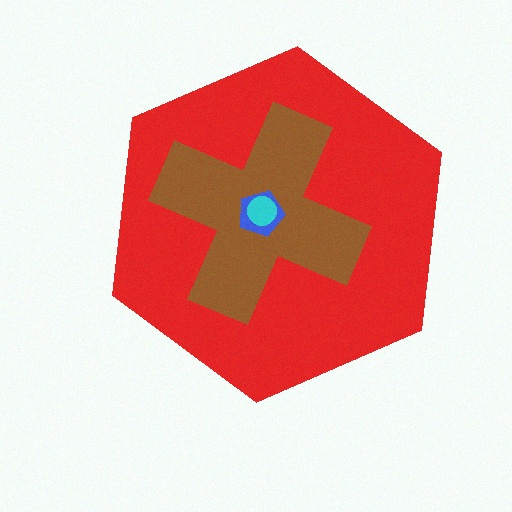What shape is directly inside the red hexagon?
The brown cross.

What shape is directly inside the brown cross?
The blue pentagon.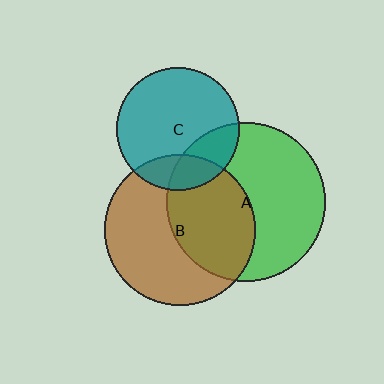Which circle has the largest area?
Circle A (green).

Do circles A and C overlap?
Yes.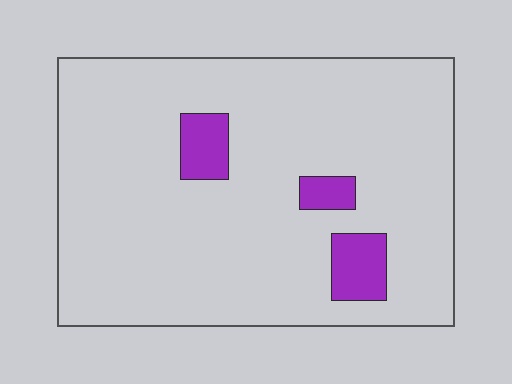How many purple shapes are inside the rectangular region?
3.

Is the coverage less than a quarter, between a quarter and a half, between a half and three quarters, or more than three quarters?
Less than a quarter.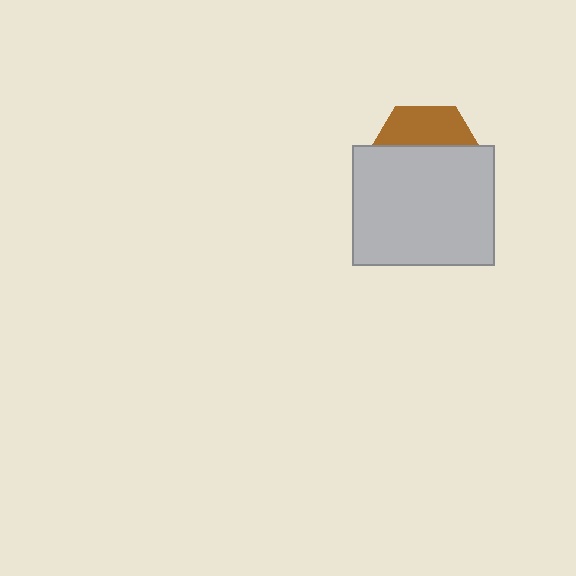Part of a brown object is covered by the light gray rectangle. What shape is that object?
It is a hexagon.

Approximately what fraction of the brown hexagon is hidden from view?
Roughly 66% of the brown hexagon is hidden behind the light gray rectangle.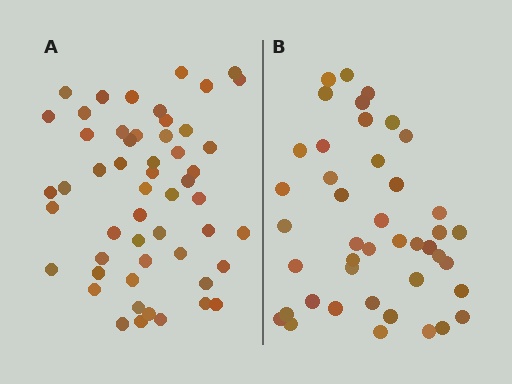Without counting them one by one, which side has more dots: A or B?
Region A (the left region) has more dots.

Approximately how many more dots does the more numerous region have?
Region A has roughly 10 or so more dots than region B.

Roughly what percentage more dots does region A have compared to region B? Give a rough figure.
About 25% more.